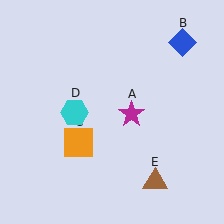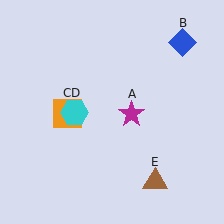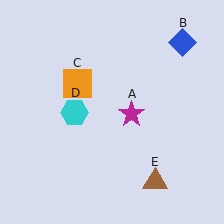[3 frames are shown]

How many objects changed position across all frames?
1 object changed position: orange square (object C).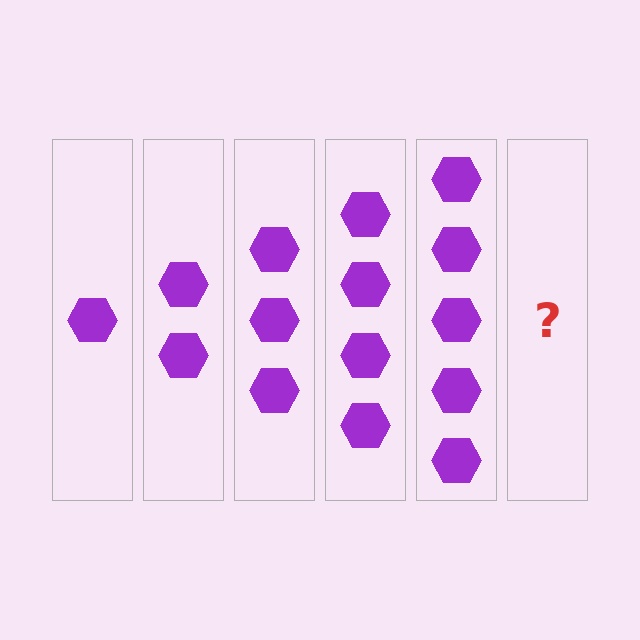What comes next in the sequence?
The next element should be 6 hexagons.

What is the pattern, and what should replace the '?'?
The pattern is that each step adds one more hexagon. The '?' should be 6 hexagons.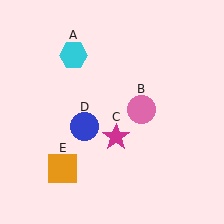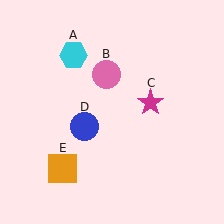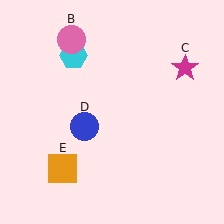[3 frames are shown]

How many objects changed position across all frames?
2 objects changed position: pink circle (object B), magenta star (object C).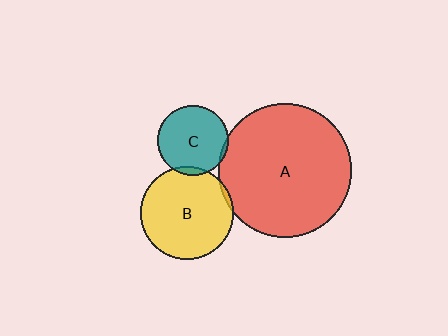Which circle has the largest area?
Circle A (red).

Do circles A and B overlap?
Yes.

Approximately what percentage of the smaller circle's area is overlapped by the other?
Approximately 5%.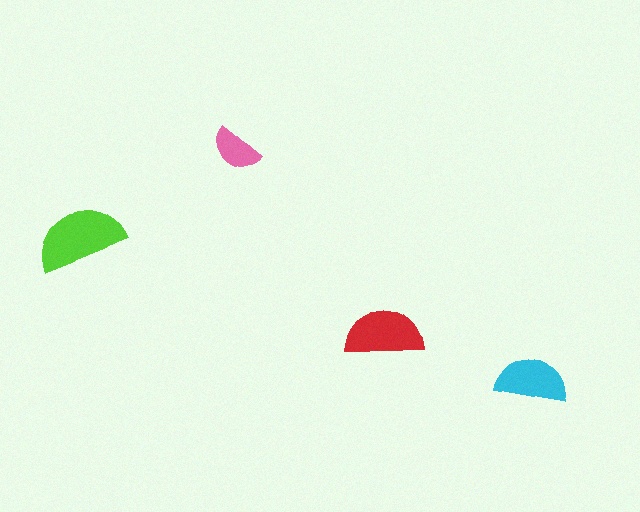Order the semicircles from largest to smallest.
the lime one, the red one, the cyan one, the pink one.